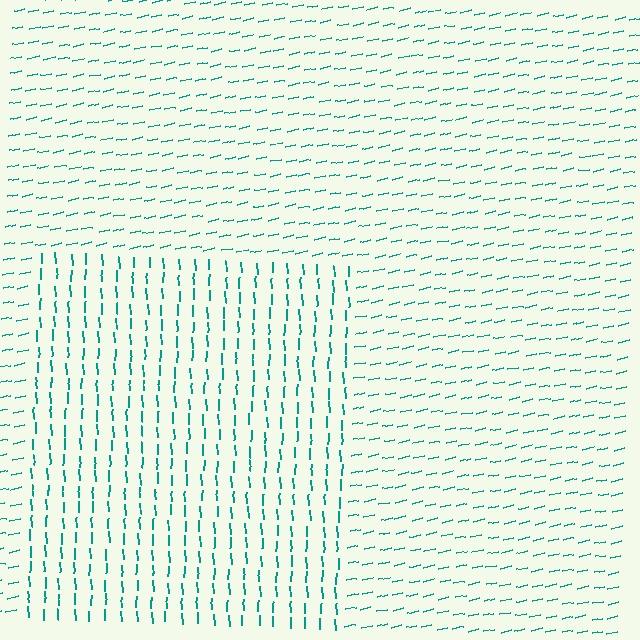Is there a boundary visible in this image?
Yes, there is a texture boundary formed by a change in line orientation.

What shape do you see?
I see a rectangle.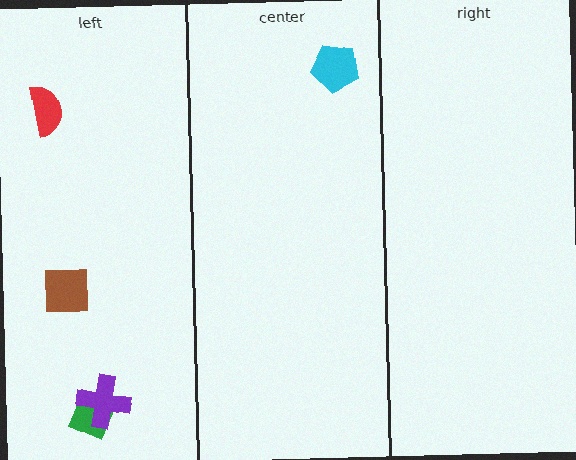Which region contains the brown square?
The left region.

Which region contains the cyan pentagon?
The center region.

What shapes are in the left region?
The green diamond, the brown square, the red semicircle, the purple cross.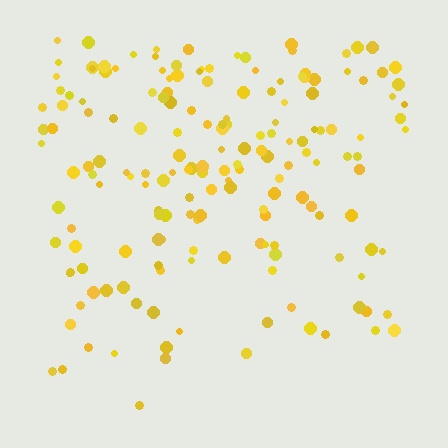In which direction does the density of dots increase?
From bottom to top, with the top side densest.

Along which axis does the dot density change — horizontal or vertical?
Vertical.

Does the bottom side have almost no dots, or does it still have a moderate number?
Still a moderate number, just noticeably fewer than the top.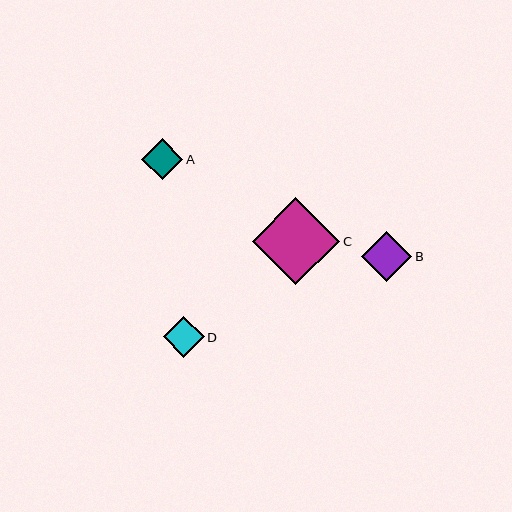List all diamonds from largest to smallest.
From largest to smallest: C, B, D, A.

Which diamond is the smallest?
Diamond A is the smallest with a size of approximately 41 pixels.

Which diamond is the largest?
Diamond C is the largest with a size of approximately 87 pixels.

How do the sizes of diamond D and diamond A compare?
Diamond D and diamond A are approximately the same size.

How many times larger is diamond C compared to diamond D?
Diamond C is approximately 2.1 times the size of diamond D.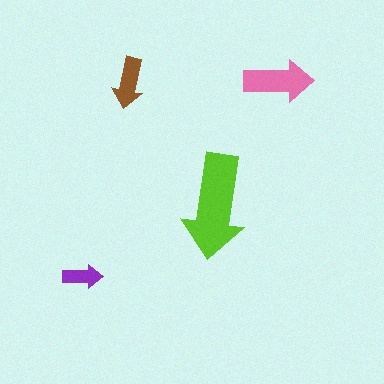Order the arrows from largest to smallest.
the lime one, the pink one, the brown one, the purple one.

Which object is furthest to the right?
The pink arrow is rightmost.